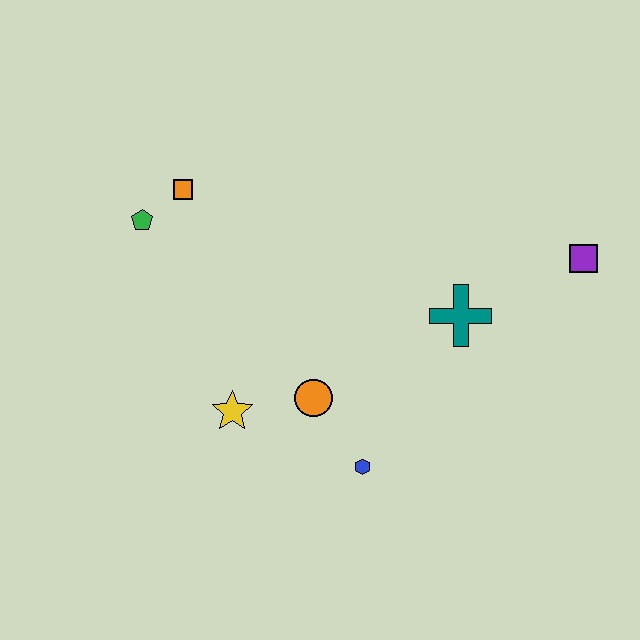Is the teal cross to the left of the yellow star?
No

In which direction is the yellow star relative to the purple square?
The yellow star is to the left of the purple square.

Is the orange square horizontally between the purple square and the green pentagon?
Yes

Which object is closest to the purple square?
The teal cross is closest to the purple square.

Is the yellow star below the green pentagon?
Yes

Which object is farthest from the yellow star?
The purple square is farthest from the yellow star.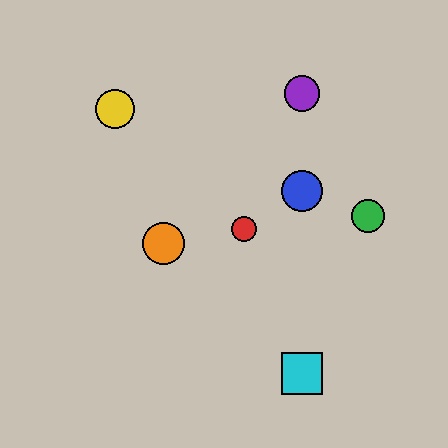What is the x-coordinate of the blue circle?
The blue circle is at x≈302.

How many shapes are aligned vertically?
3 shapes (the blue circle, the purple circle, the cyan square) are aligned vertically.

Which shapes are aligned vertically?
The blue circle, the purple circle, the cyan square are aligned vertically.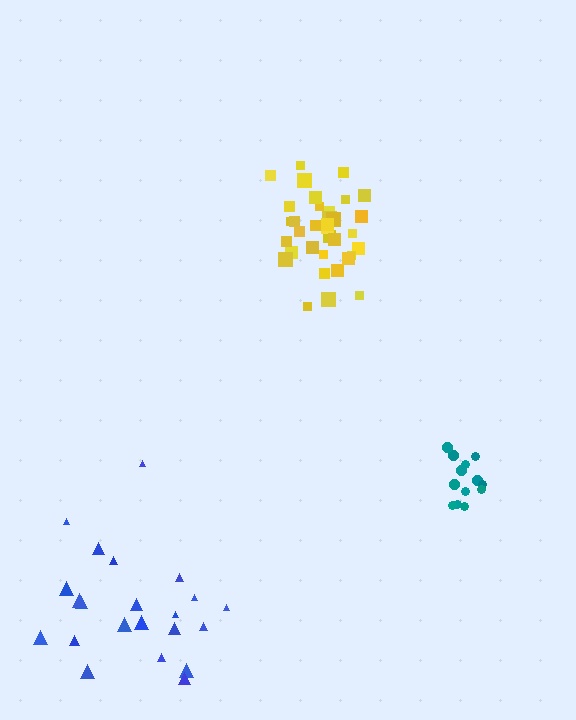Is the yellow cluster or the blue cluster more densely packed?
Yellow.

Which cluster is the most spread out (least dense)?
Blue.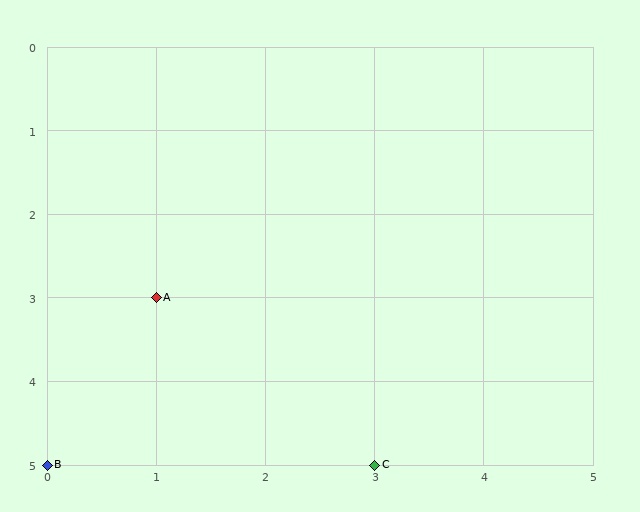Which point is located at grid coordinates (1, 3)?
Point A is at (1, 3).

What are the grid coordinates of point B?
Point B is at grid coordinates (0, 5).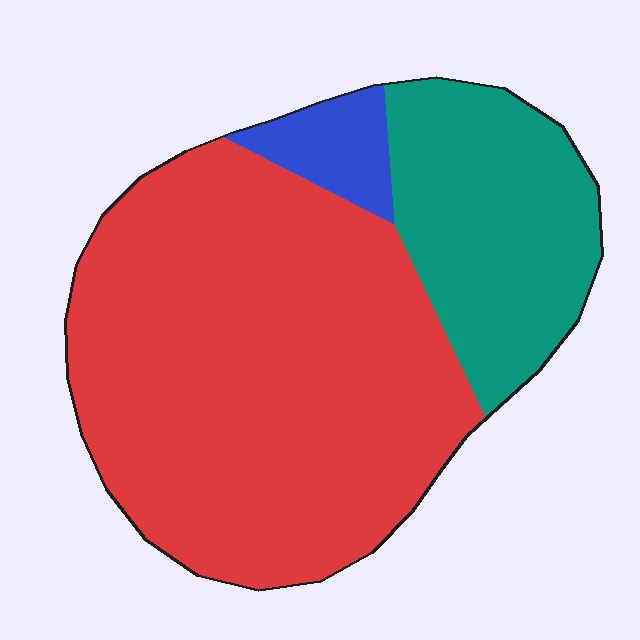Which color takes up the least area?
Blue, at roughly 5%.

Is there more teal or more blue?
Teal.